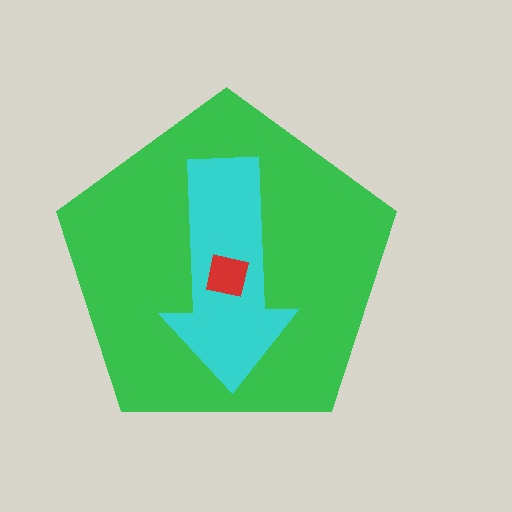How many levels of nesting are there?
3.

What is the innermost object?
The red square.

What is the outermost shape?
The green pentagon.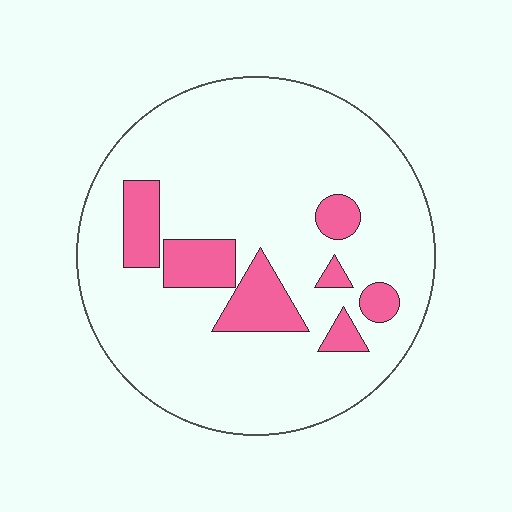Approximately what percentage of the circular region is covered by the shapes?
Approximately 15%.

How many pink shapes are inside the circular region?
7.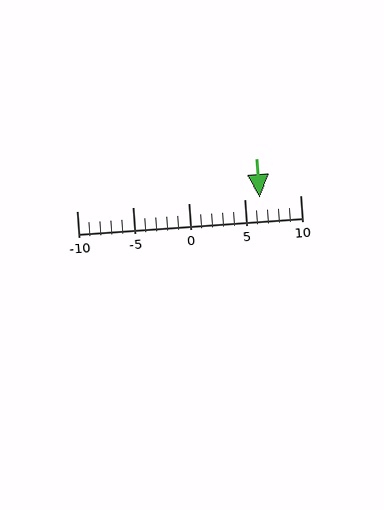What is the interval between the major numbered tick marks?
The major tick marks are spaced 5 units apart.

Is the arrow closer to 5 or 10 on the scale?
The arrow is closer to 5.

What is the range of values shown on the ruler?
The ruler shows values from -10 to 10.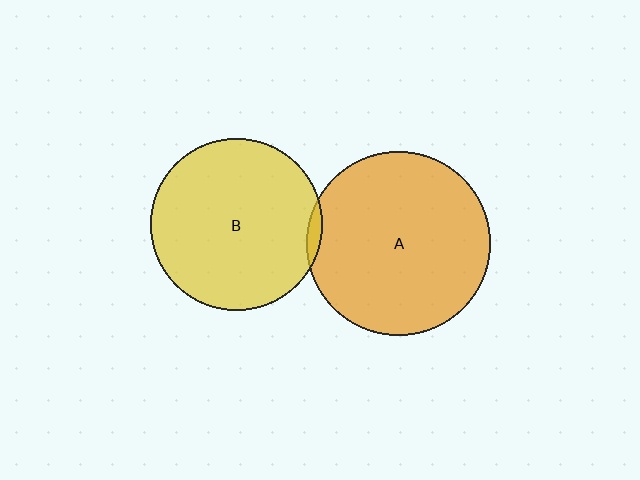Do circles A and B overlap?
Yes.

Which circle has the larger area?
Circle A (orange).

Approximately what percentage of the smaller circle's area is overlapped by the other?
Approximately 5%.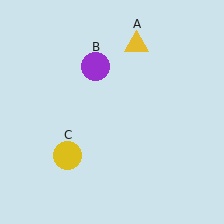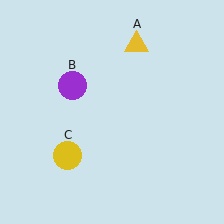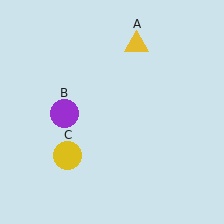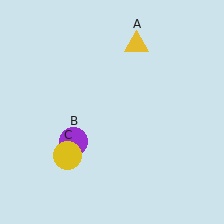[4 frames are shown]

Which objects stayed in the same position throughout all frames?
Yellow triangle (object A) and yellow circle (object C) remained stationary.